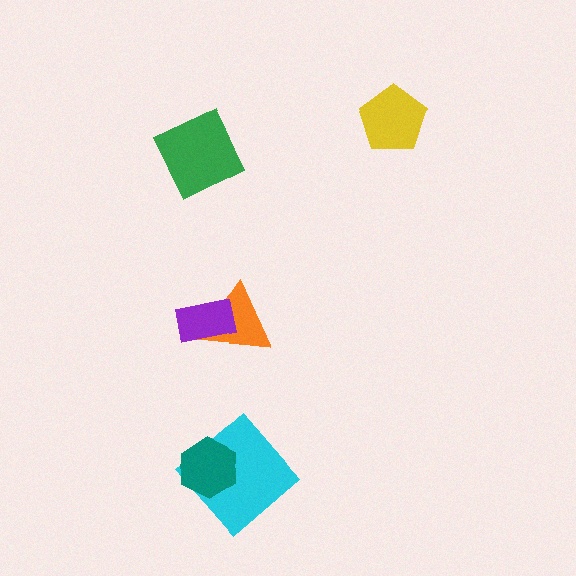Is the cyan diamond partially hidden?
Yes, it is partially covered by another shape.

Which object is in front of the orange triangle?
The purple rectangle is in front of the orange triangle.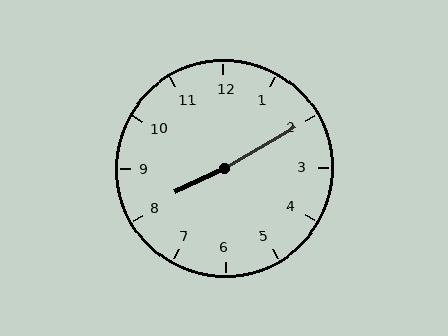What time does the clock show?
8:10.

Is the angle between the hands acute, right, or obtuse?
It is obtuse.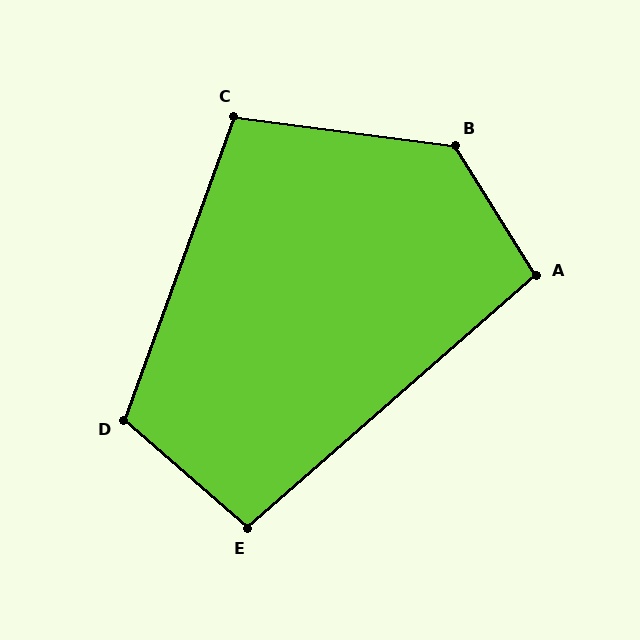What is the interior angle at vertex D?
Approximately 111 degrees (obtuse).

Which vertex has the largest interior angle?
B, at approximately 129 degrees.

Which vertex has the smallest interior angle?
E, at approximately 98 degrees.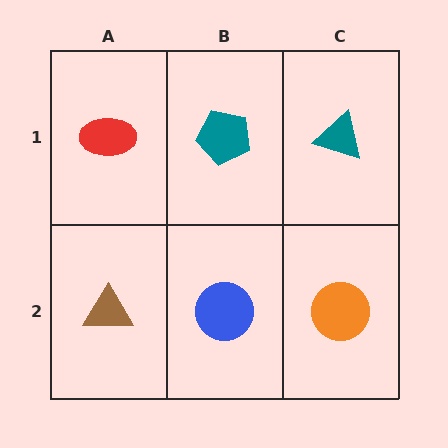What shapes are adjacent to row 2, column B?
A teal pentagon (row 1, column B), a brown triangle (row 2, column A), an orange circle (row 2, column C).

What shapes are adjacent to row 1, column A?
A brown triangle (row 2, column A), a teal pentagon (row 1, column B).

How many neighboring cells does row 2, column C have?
2.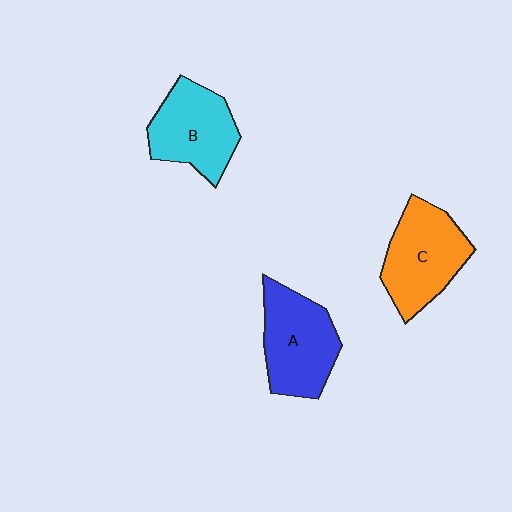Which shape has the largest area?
Shape C (orange).